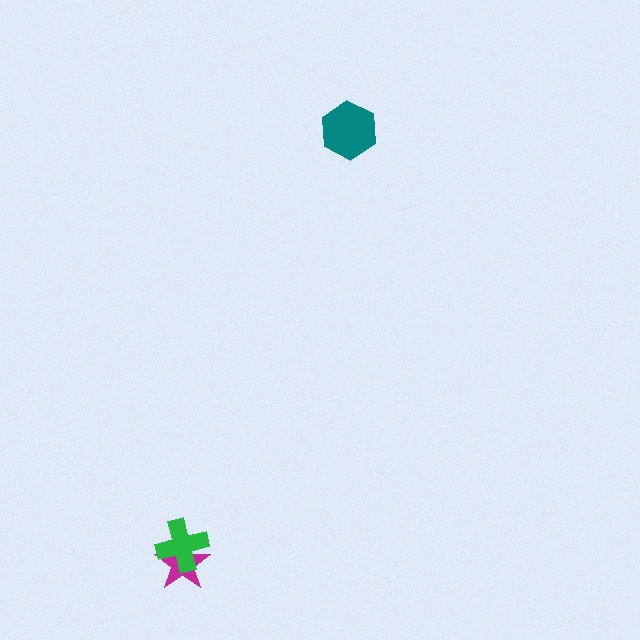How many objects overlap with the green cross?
1 object overlaps with the green cross.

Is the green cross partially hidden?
No, no other shape covers it.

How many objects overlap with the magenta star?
1 object overlaps with the magenta star.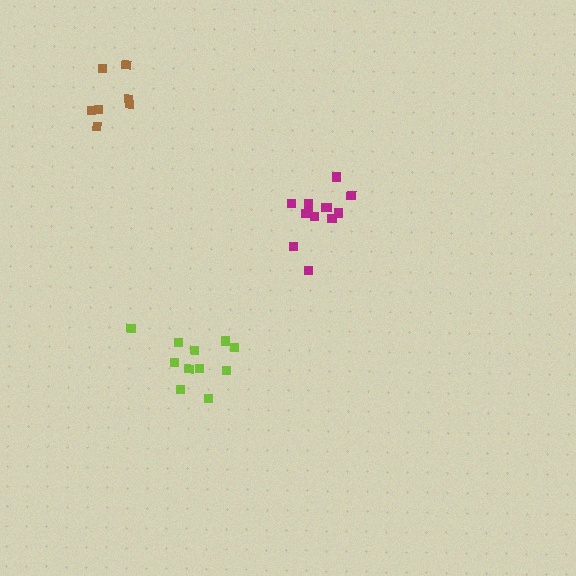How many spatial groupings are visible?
There are 3 spatial groupings.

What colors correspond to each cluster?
The clusters are colored: magenta, brown, lime.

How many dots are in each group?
Group 1: 13 dots, Group 2: 7 dots, Group 3: 11 dots (31 total).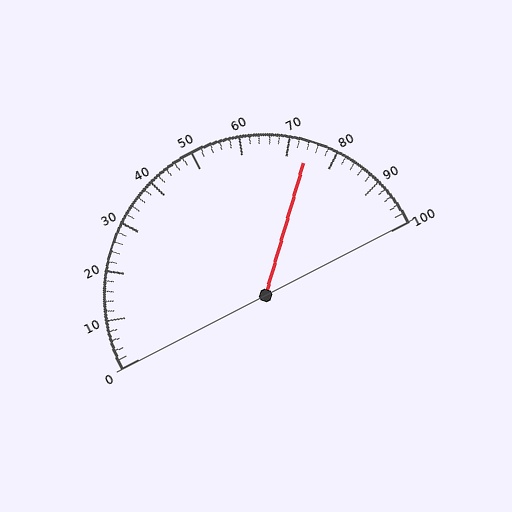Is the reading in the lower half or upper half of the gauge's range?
The reading is in the upper half of the range (0 to 100).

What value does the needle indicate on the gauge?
The needle indicates approximately 74.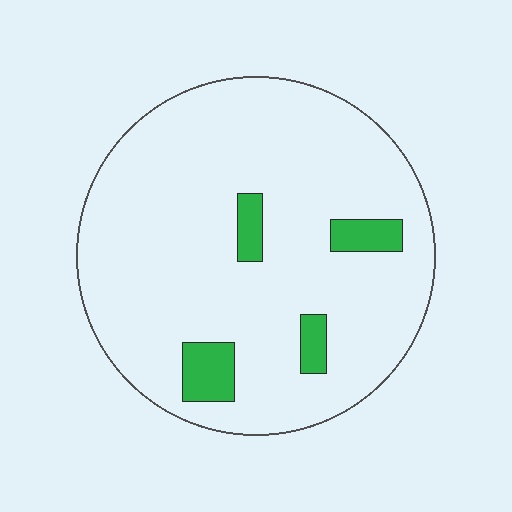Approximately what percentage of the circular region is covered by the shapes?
Approximately 10%.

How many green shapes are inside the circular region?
4.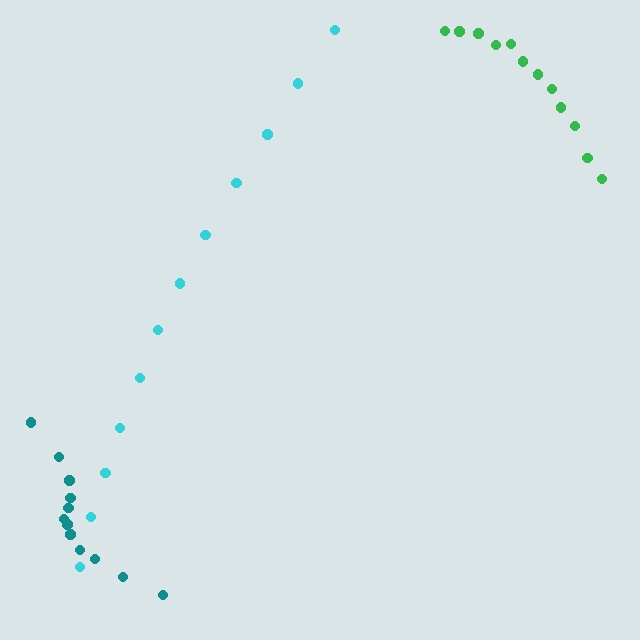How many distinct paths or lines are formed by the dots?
There are 3 distinct paths.